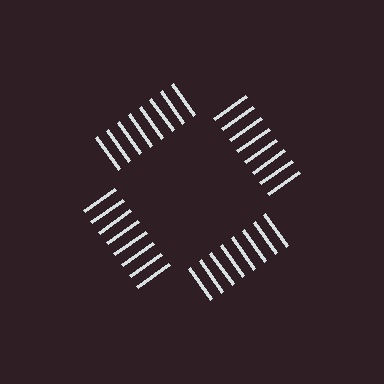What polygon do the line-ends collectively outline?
An illusory square — the line segments terminate on its edges but no continuous stroke is drawn.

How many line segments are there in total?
32 — 8 along each of the 4 edges.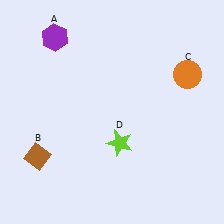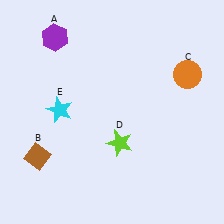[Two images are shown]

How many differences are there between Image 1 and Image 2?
There is 1 difference between the two images.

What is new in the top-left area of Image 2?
A cyan star (E) was added in the top-left area of Image 2.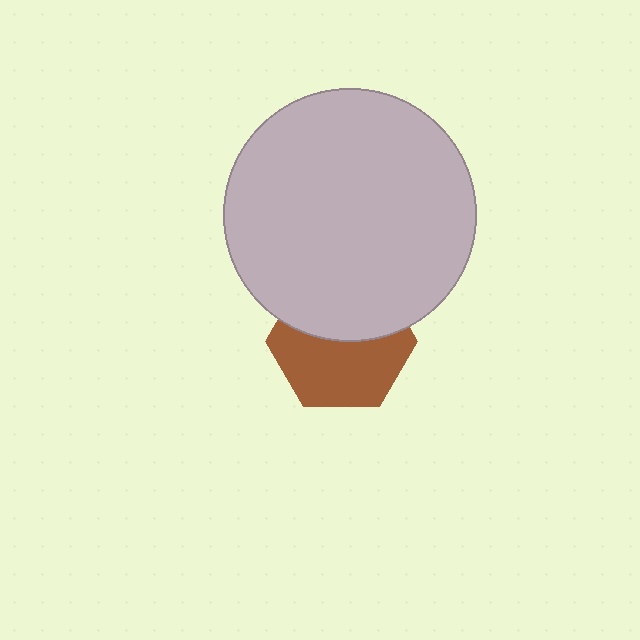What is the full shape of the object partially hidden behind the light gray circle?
The partially hidden object is a brown hexagon.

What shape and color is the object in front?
The object in front is a light gray circle.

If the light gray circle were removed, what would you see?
You would see the complete brown hexagon.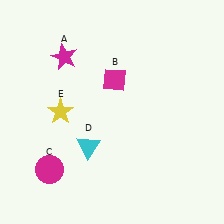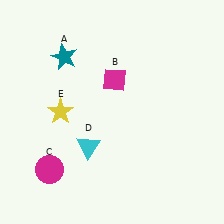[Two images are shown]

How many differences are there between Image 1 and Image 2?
There is 1 difference between the two images.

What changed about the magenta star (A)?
In Image 1, A is magenta. In Image 2, it changed to teal.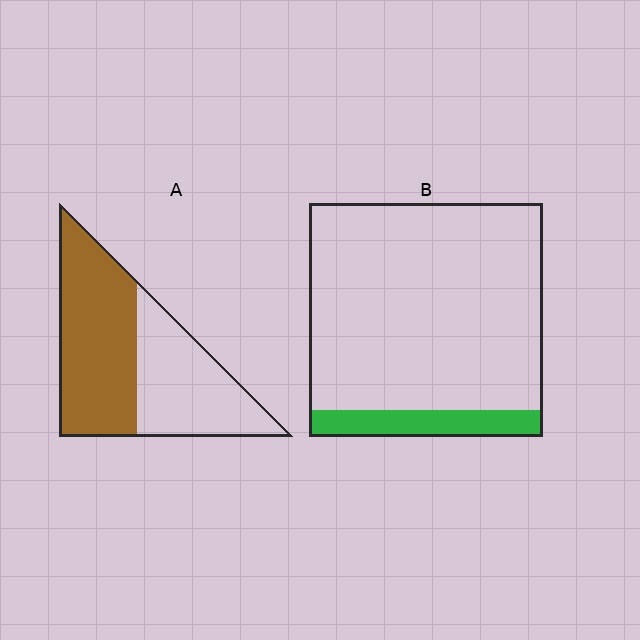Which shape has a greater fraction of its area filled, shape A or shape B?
Shape A.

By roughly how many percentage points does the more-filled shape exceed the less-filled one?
By roughly 45 percentage points (A over B).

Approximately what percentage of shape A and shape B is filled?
A is approximately 55% and B is approximately 10%.